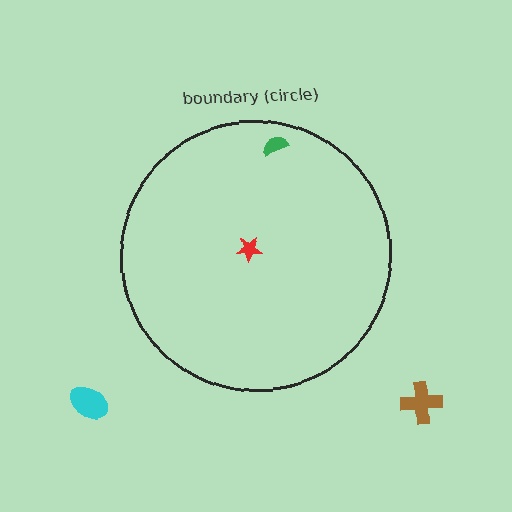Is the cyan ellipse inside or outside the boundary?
Outside.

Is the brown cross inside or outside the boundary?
Outside.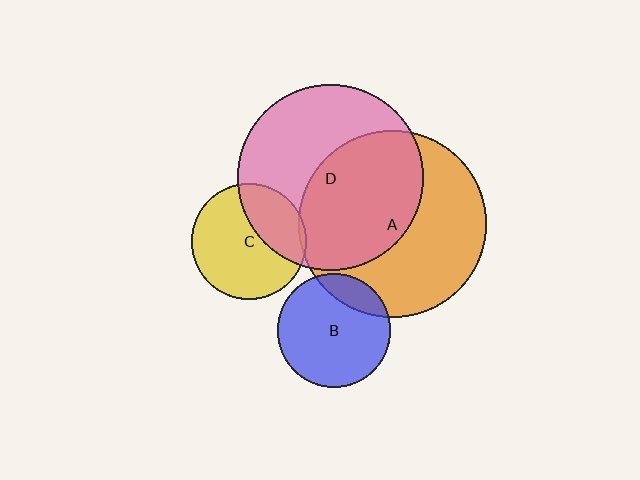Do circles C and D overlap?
Yes.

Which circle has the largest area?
Circle A (orange).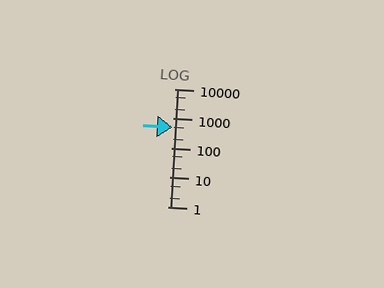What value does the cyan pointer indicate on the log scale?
The pointer indicates approximately 510.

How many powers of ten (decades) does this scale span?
The scale spans 4 decades, from 1 to 10000.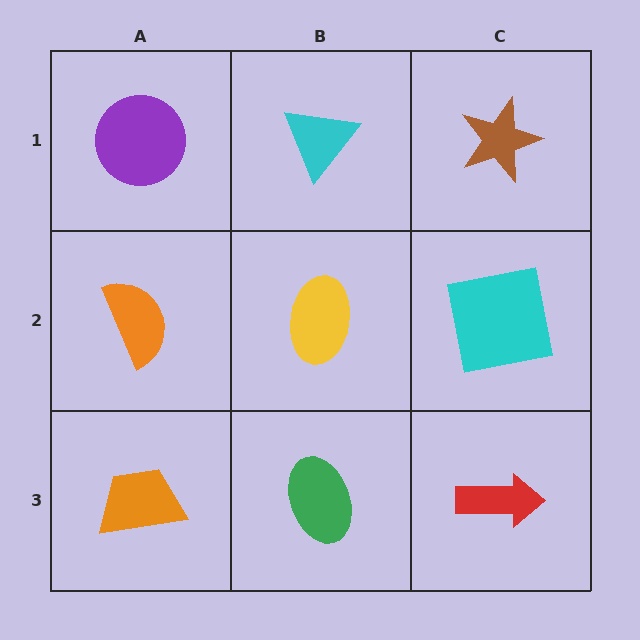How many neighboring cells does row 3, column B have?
3.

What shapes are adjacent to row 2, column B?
A cyan triangle (row 1, column B), a green ellipse (row 3, column B), an orange semicircle (row 2, column A), a cyan square (row 2, column C).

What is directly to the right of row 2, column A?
A yellow ellipse.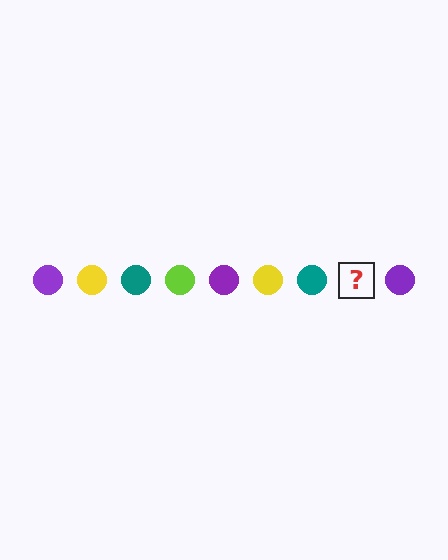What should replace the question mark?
The question mark should be replaced with a lime circle.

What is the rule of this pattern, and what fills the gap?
The rule is that the pattern cycles through purple, yellow, teal, lime circles. The gap should be filled with a lime circle.